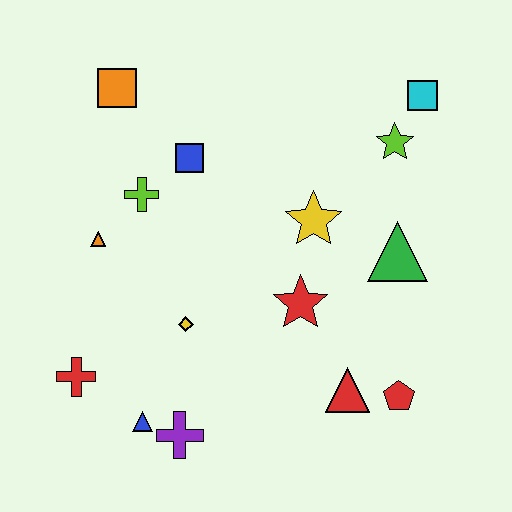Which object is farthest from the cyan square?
The red cross is farthest from the cyan square.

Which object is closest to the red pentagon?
The red triangle is closest to the red pentagon.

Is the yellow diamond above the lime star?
No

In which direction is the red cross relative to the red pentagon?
The red cross is to the left of the red pentagon.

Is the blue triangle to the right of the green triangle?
No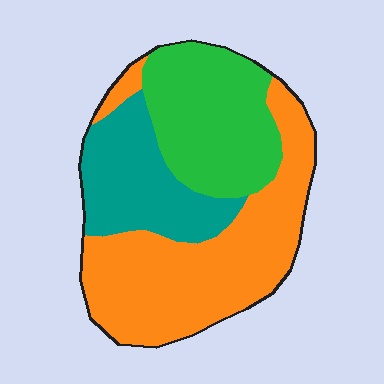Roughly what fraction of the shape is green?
Green covers about 30% of the shape.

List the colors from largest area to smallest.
From largest to smallest: orange, green, teal.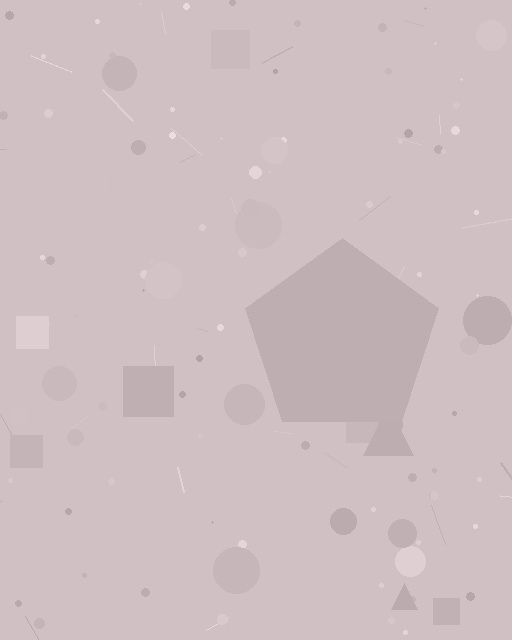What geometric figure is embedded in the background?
A pentagon is embedded in the background.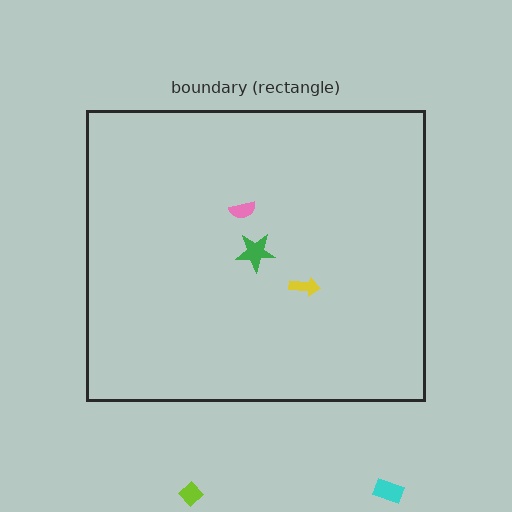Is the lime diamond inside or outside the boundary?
Outside.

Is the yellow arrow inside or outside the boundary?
Inside.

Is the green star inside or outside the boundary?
Inside.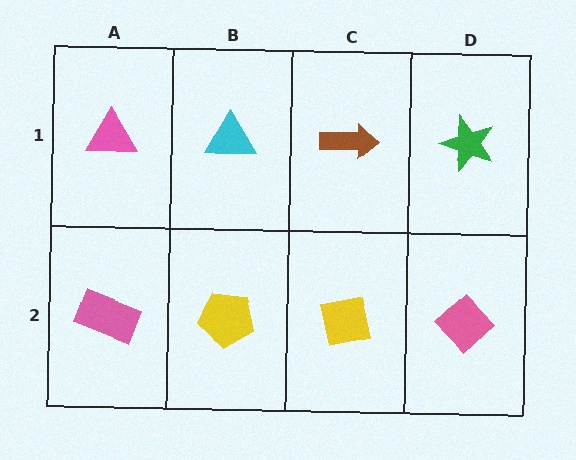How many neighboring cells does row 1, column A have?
2.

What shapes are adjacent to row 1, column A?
A pink rectangle (row 2, column A), a cyan triangle (row 1, column B).